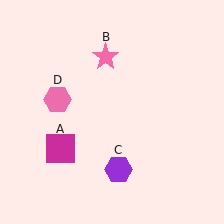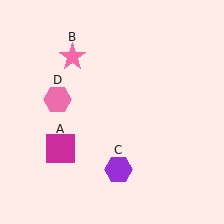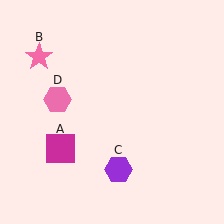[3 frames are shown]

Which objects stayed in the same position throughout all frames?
Magenta square (object A) and purple hexagon (object C) and pink hexagon (object D) remained stationary.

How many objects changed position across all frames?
1 object changed position: pink star (object B).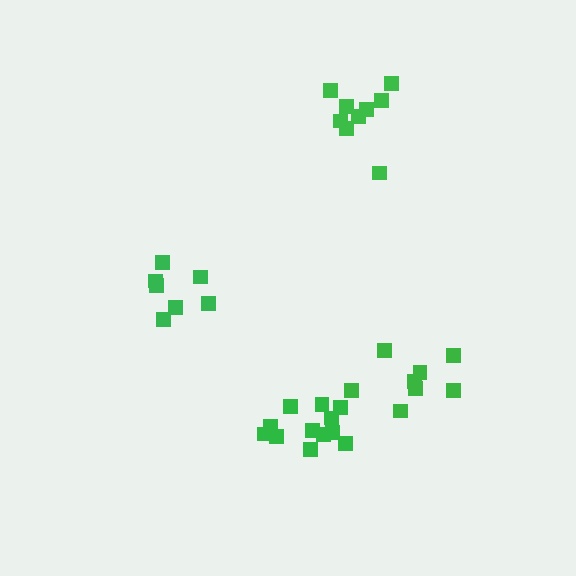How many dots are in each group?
Group 1: 9 dots, Group 2: 7 dots, Group 3: 12 dots, Group 4: 8 dots (36 total).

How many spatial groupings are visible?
There are 4 spatial groupings.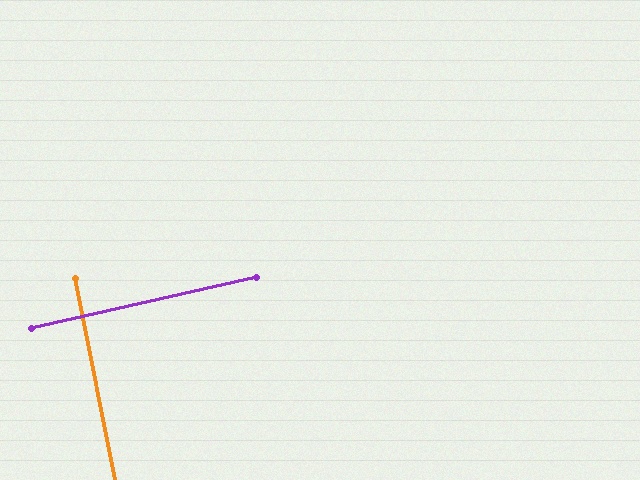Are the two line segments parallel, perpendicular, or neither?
Perpendicular — they meet at approximately 88°.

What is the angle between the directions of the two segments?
Approximately 88 degrees.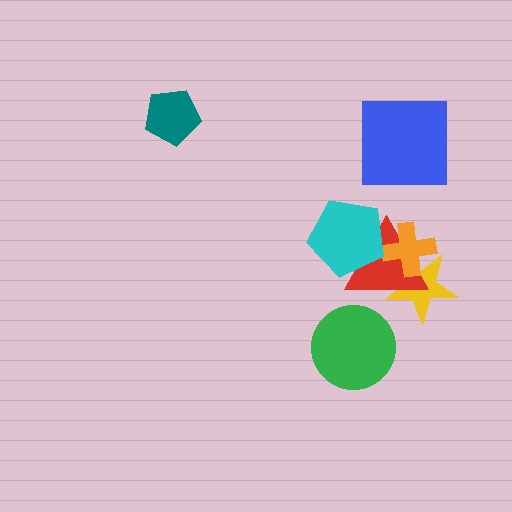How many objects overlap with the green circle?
0 objects overlap with the green circle.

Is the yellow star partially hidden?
Yes, it is partially covered by another shape.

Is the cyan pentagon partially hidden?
No, no other shape covers it.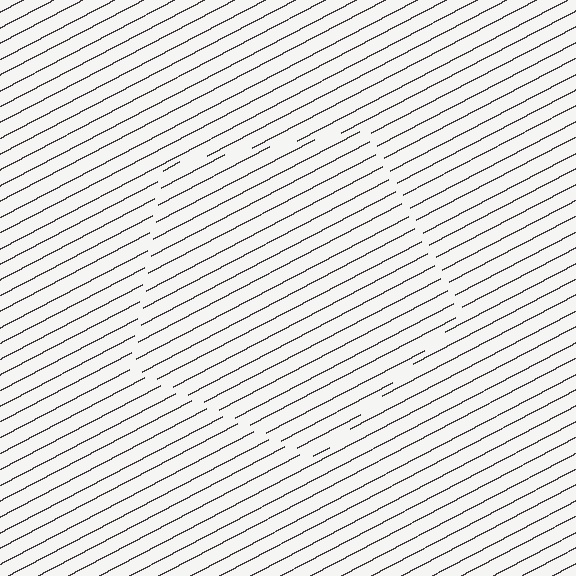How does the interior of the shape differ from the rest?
The interior of the shape contains the same grating, shifted by half a period — the contour is defined by the phase discontinuity where line-ends from the inner and outer gratings abut.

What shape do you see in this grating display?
An illusory pentagon. The interior of the shape contains the same grating, shifted by half a period — the contour is defined by the phase discontinuity where line-ends from the inner and outer gratings abut.